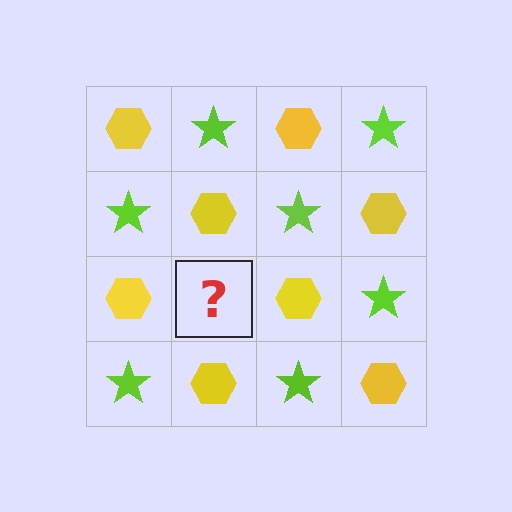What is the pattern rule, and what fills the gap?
The rule is that it alternates yellow hexagon and lime star in a checkerboard pattern. The gap should be filled with a lime star.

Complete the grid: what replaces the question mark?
The question mark should be replaced with a lime star.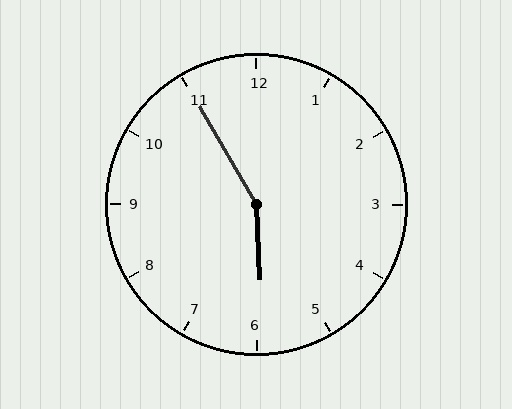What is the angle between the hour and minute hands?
Approximately 152 degrees.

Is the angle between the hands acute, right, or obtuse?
It is obtuse.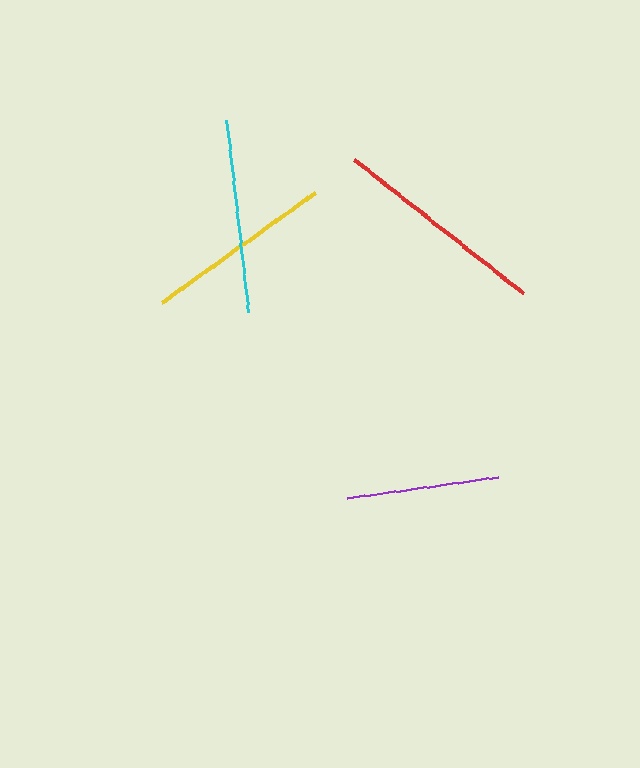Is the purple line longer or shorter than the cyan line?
The cyan line is longer than the purple line.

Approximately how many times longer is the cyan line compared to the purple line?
The cyan line is approximately 1.3 times the length of the purple line.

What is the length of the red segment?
The red segment is approximately 215 pixels long.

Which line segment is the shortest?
The purple line is the shortest at approximately 153 pixels.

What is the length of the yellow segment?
The yellow segment is approximately 189 pixels long.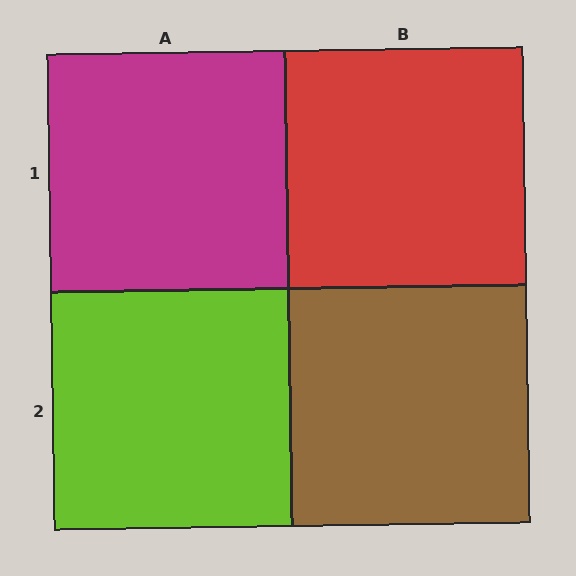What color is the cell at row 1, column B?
Red.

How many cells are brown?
1 cell is brown.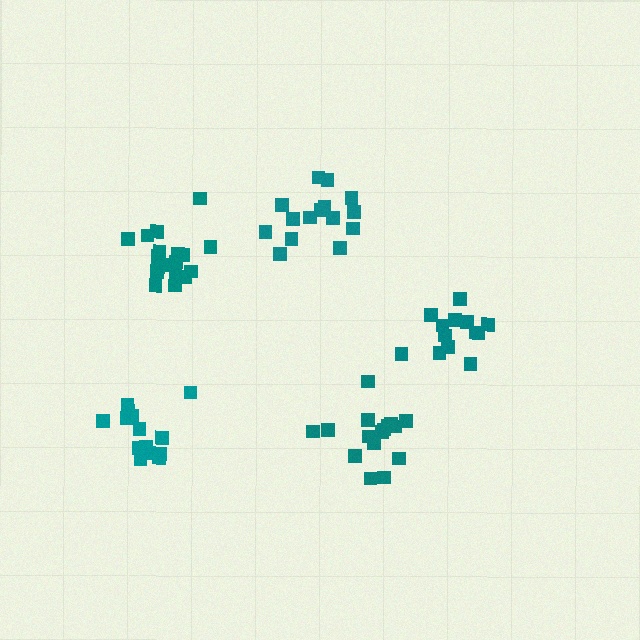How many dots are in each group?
Group 1: 14 dots, Group 2: 16 dots, Group 3: 13 dots, Group 4: 15 dots, Group 5: 19 dots (77 total).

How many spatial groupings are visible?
There are 5 spatial groupings.